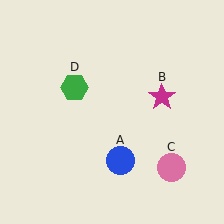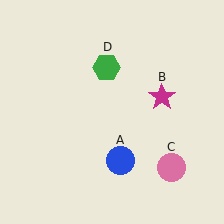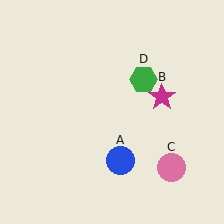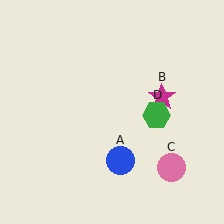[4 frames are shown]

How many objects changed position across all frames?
1 object changed position: green hexagon (object D).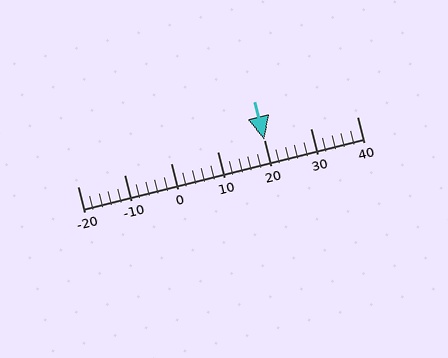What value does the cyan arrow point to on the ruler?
The cyan arrow points to approximately 20.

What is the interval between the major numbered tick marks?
The major tick marks are spaced 10 units apart.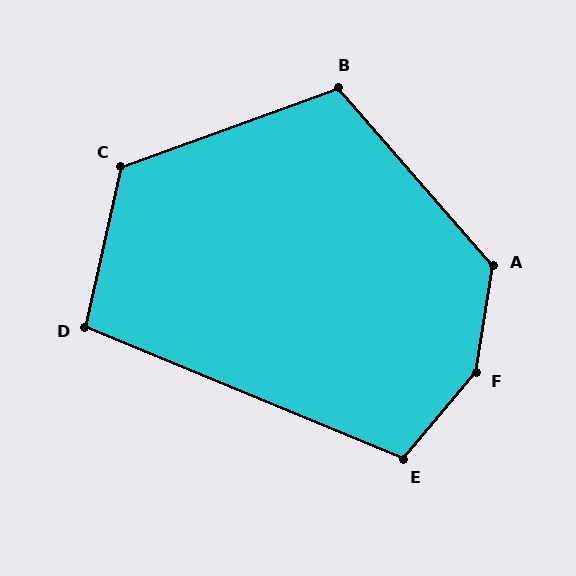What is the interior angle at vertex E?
Approximately 108 degrees (obtuse).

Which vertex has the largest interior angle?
F, at approximately 149 degrees.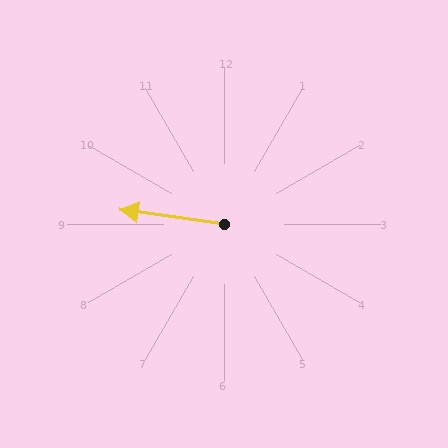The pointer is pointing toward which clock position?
Roughly 9 o'clock.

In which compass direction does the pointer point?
West.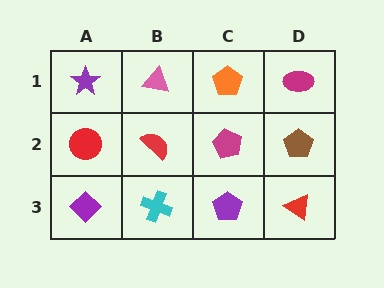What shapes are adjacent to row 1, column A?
A red circle (row 2, column A), a pink triangle (row 1, column B).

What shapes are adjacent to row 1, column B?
A red semicircle (row 2, column B), a purple star (row 1, column A), an orange pentagon (row 1, column C).